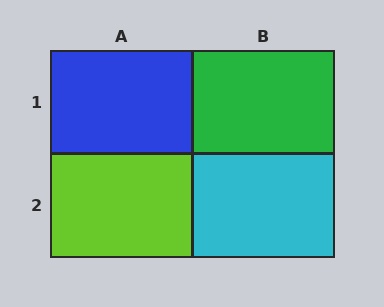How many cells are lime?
1 cell is lime.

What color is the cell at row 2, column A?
Lime.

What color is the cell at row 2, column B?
Cyan.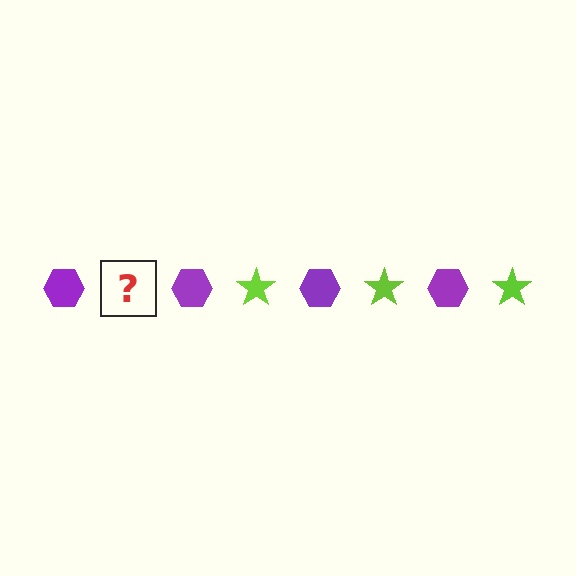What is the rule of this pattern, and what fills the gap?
The rule is that the pattern alternates between purple hexagon and lime star. The gap should be filled with a lime star.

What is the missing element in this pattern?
The missing element is a lime star.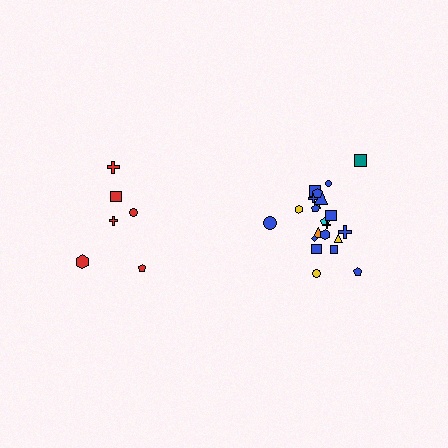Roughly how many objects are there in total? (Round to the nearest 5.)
Roughly 30 objects in total.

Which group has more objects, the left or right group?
The right group.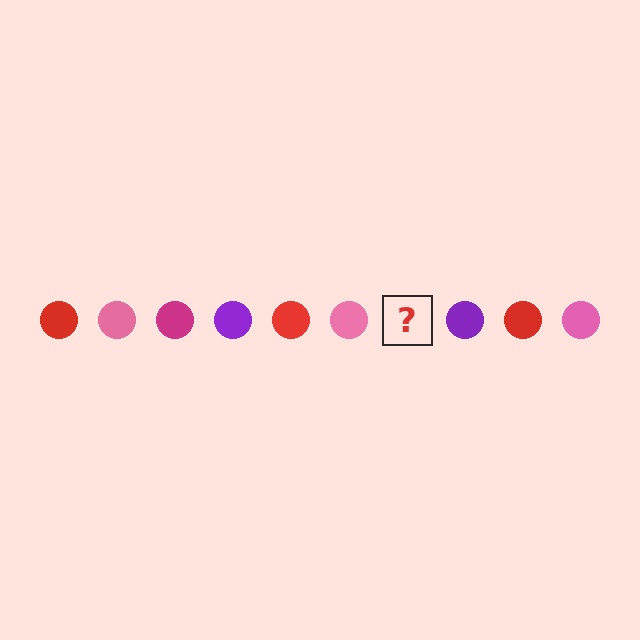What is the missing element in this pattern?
The missing element is a magenta circle.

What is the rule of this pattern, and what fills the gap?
The rule is that the pattern cycles through red, pink, magenta, purple circles. The gap should be filled with a magenta circle.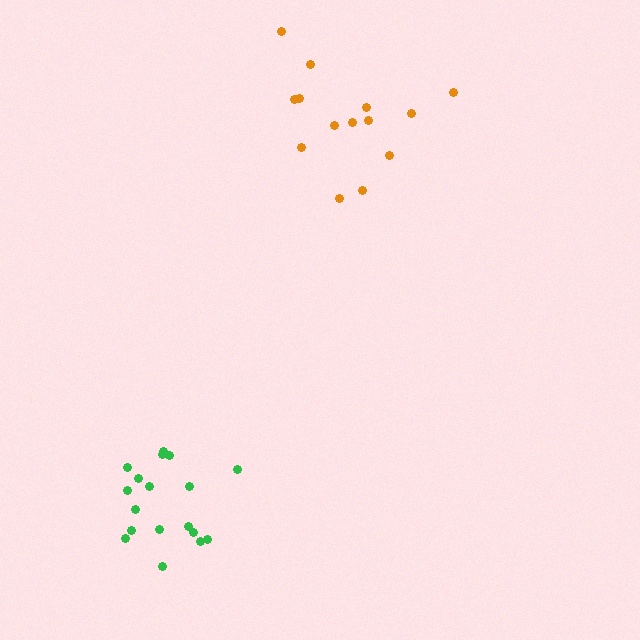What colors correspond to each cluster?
The clusters are colored: orange, green.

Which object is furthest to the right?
The orange cluster is rightmost.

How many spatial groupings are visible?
There are 2 spatial groupings.